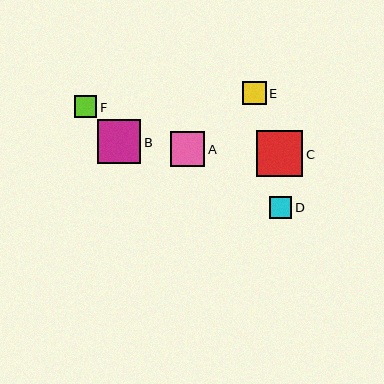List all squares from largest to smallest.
From largest to smallest: C, B, A, E, F, D.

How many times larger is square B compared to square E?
Square B is approximately 1.8 times the size of square E.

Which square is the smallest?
Square D is the smallest with a size of approximately 22 pixels.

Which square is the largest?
Square C is the largest with a size of approximately 46 pixels.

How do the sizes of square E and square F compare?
Square E and square F are approximately the same size.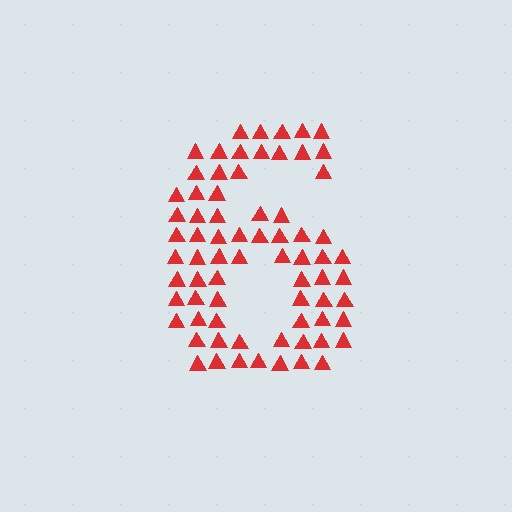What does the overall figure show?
The overall figure shows the digit 6.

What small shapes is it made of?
It is made of small triangles.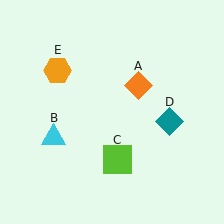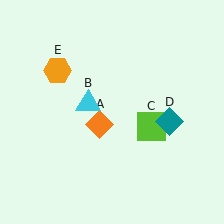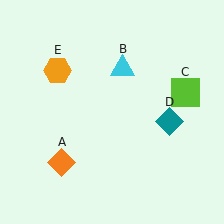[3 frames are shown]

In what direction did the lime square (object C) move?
The lime square (object C) moved up and to the right.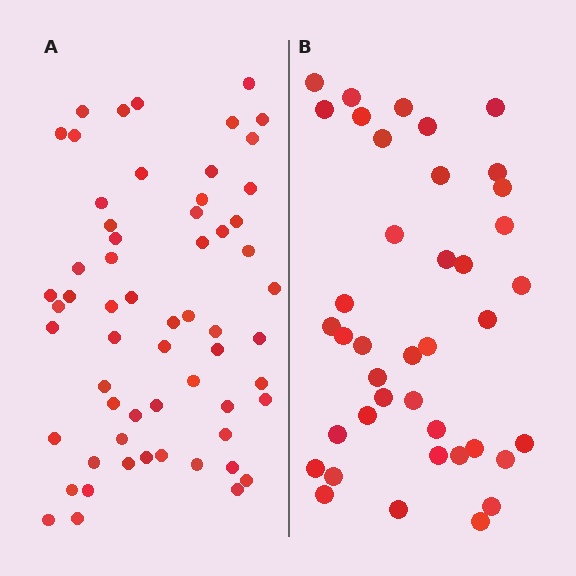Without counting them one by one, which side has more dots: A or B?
Region A (the left region) has more dots.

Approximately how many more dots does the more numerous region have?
Region A has approximately 20 more dots than region B.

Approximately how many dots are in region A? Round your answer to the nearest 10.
About 60 dots.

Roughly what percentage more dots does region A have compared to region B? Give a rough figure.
About 50% more.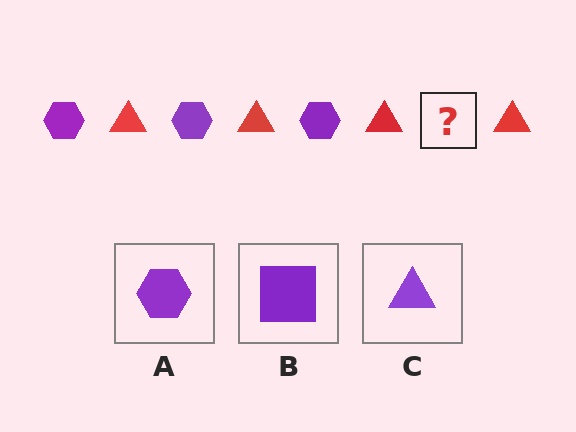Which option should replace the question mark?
Option A.